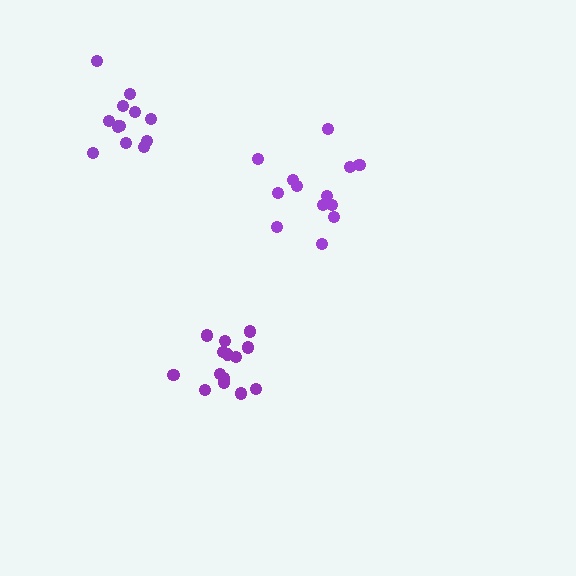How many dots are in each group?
Group 1: 14 dots, Group 2: 14 dots, Group 3: 12 dots (40 total).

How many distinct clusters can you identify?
There are 3 distinct clusters.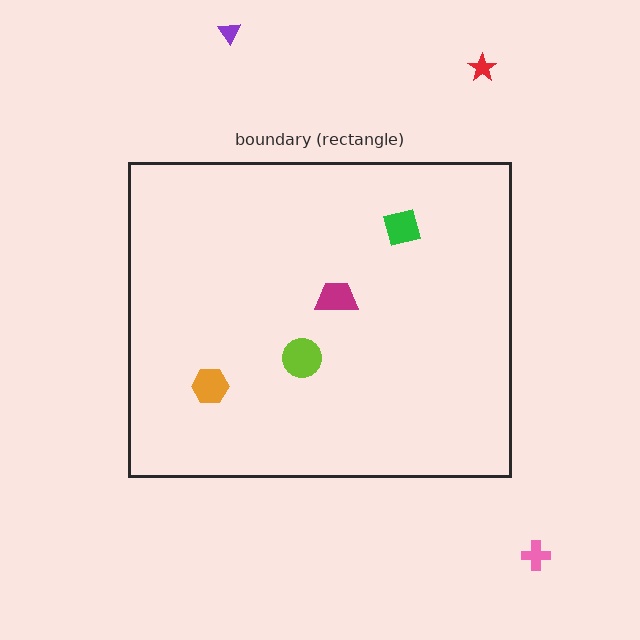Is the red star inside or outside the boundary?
Outside.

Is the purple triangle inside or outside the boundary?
Outside.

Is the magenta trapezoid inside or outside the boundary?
Inside.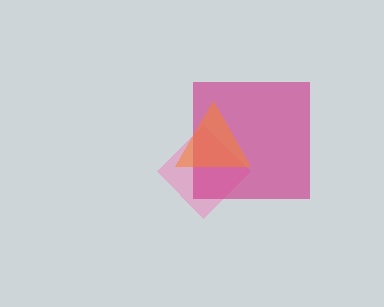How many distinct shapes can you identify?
There are 3 distinct shapes: a pink diamond, a magenta square, an orange triangle.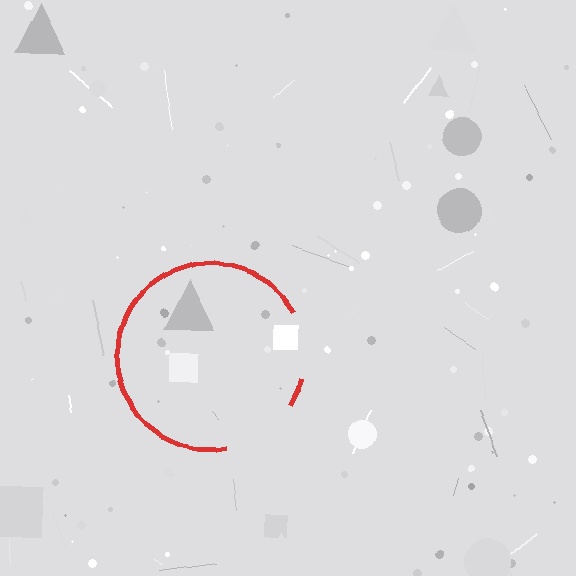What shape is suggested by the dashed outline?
The dashed outline suggests a circle.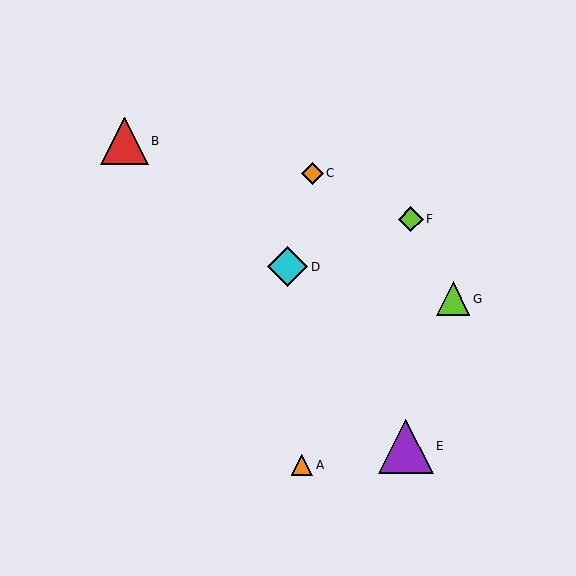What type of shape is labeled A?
Shape A is an orange triangle.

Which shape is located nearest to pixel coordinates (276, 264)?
The cyan diamond (labeled D) at (287, 267) is nearest to that location.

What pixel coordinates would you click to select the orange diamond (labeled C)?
Click at (313, 173) to select the orange diamond C.